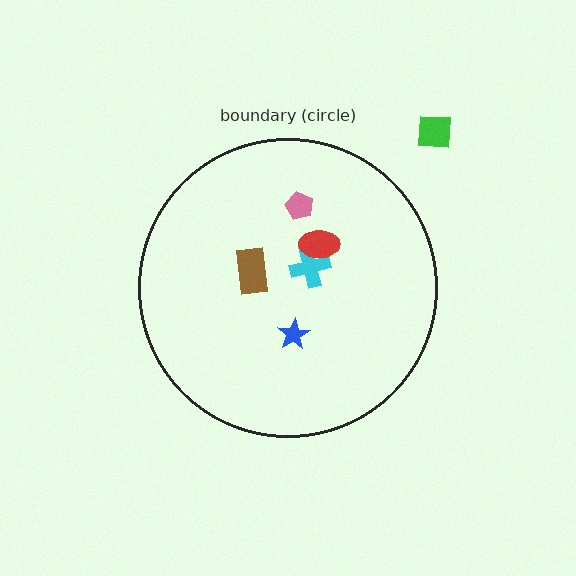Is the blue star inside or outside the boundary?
Inside.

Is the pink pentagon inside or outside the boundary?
Inside.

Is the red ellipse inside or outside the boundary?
Inside.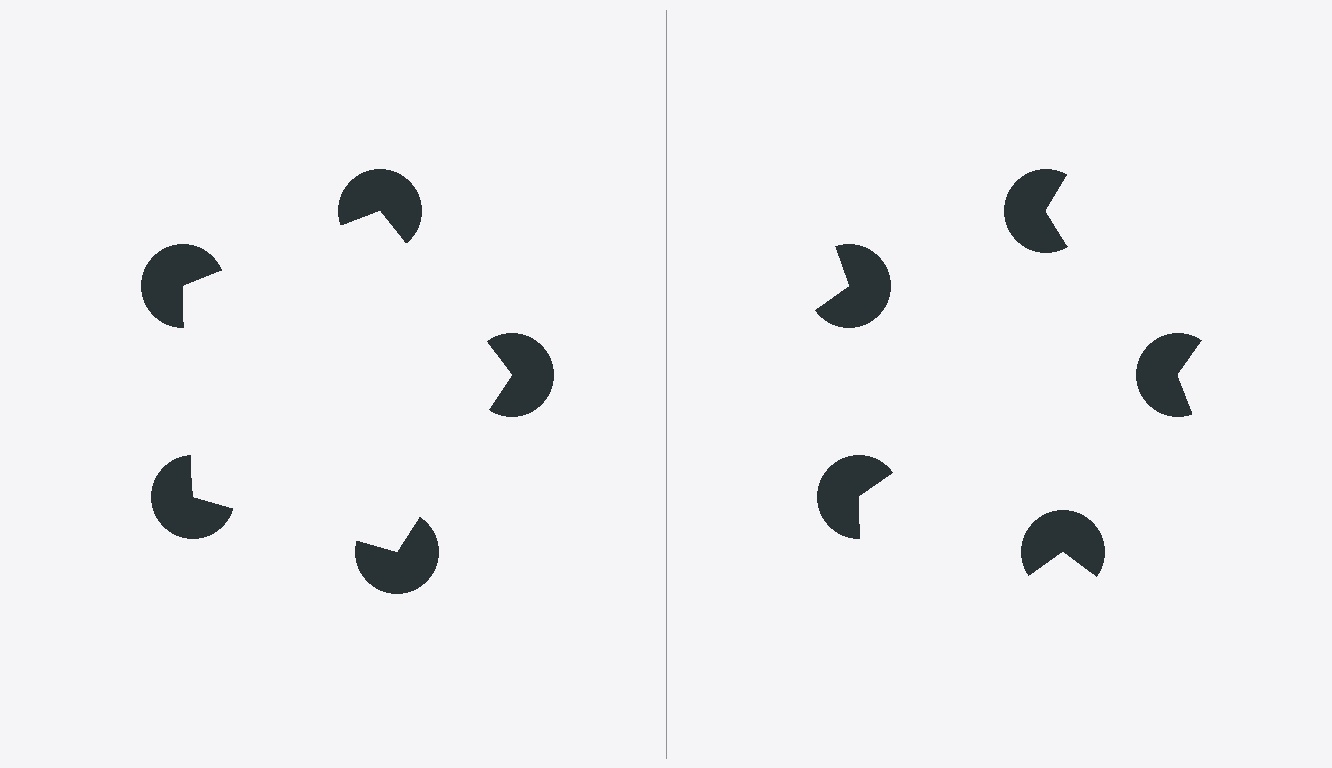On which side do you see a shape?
An illusory pentagon appears on the left side. On the right side the wedge cuts are rotated, so no coherent shape forms.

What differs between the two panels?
The pac-man discs are positioned identically on both sides; only the wedge orientations differ. On the left they align to a pentagon; on the right they are misaligned.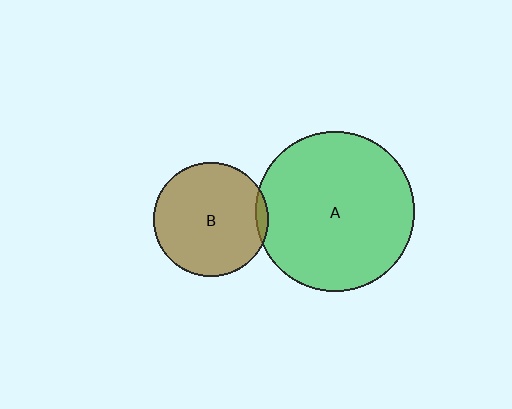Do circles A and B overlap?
Yes.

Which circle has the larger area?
Circle A (green).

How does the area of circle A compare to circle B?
Approximately 1.9 times.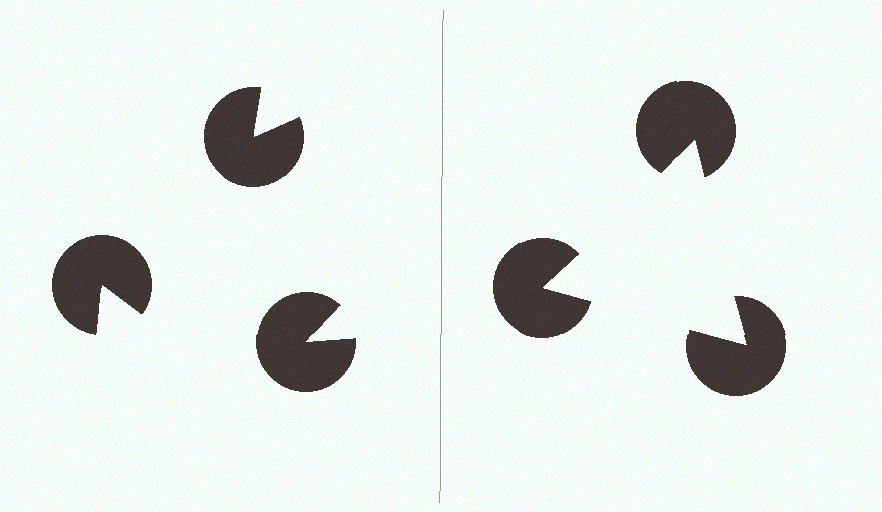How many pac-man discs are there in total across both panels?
6 — 3 on each side.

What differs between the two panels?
The pac-man discs are positioned identically on both sides; only the wedge orientations differ. On the right they align to a triangle; on the left they are misaligned.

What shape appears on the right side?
An illusory triangle.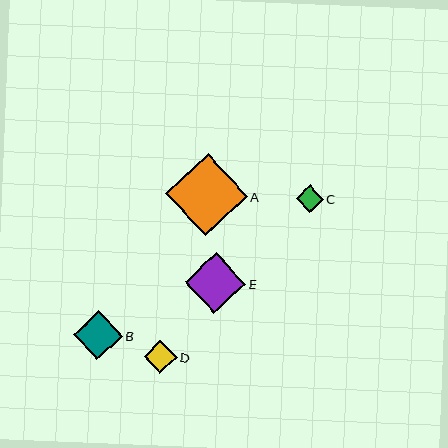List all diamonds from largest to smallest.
From largest to smallest: A, E, B, D, C.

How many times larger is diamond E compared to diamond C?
Diamond E is approximately 2.2 times the size of diamond C.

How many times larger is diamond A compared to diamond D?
Diamond A is approximately 2.5 times the size of diamond D.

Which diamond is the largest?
Diamond A is the largest with a size of approximately 82 pixels.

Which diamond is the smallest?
Diamond C is the smallest with a size of approximately 27 pixels.